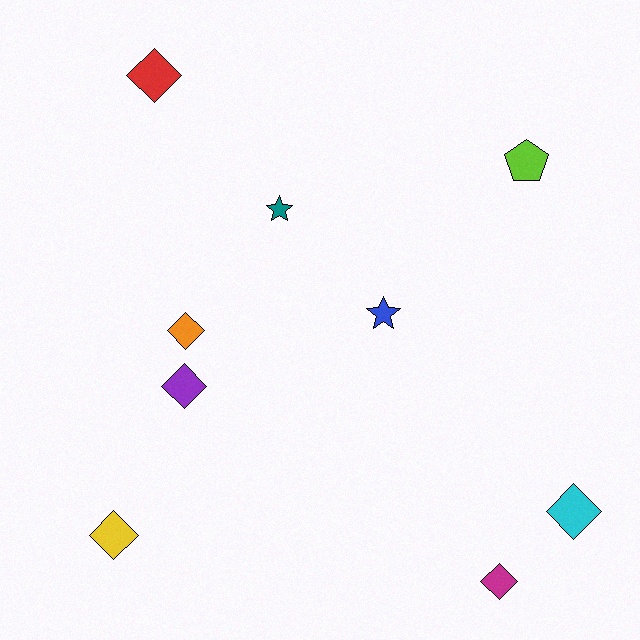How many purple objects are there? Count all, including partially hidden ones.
There is 1 purple object.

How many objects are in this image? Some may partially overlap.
There are 9 objects.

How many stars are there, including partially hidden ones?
There are 2 stars.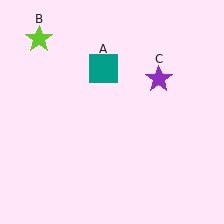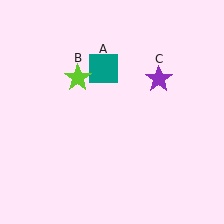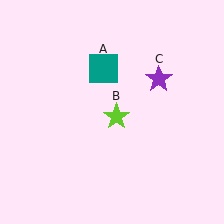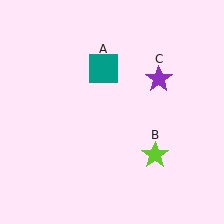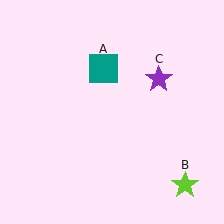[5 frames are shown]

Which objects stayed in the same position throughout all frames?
Teal square (object A) and purple star (object C) remained stationary.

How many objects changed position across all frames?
1 object changed position: lime star (object B).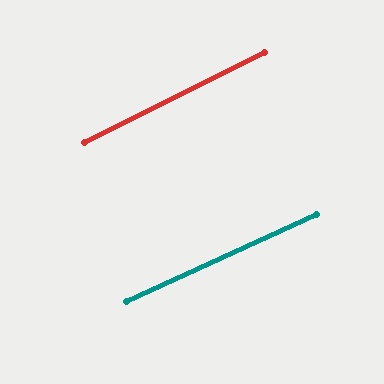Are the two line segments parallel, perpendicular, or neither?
Parallel — their directions differ by only 1.9°.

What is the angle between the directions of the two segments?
Approximately 2 degrees.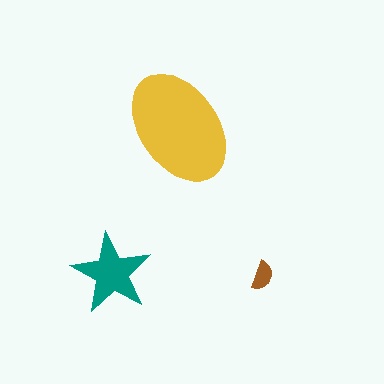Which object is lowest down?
The brown semicircle is bottommost.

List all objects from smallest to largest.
The brown semicircle, the teal star, the yellow ellipse.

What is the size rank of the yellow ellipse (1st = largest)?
1st.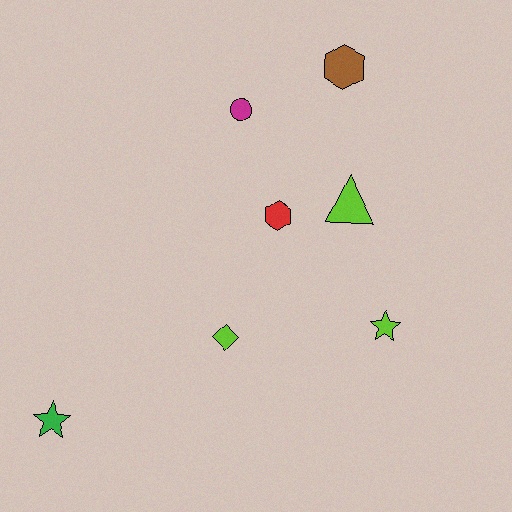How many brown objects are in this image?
There is 1 brown object.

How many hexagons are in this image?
There are 2 hexagons.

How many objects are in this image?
There are 7 objects.